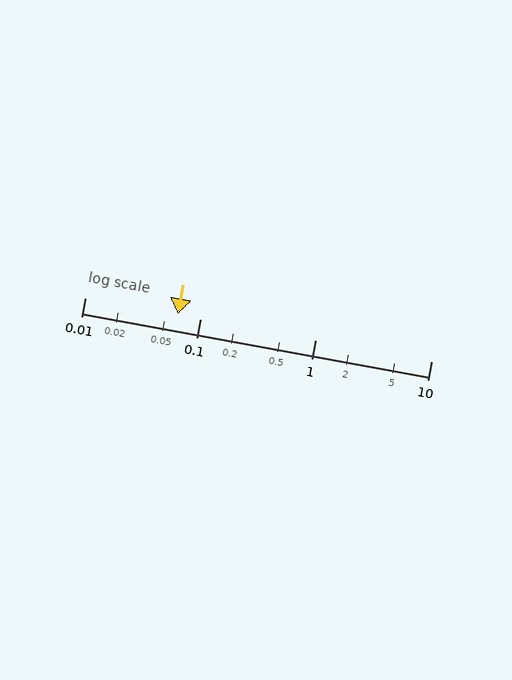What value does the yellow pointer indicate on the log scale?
The pointer indicates approximately 0.064.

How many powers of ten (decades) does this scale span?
The scale spans 3 decades, from 0.01 to 10.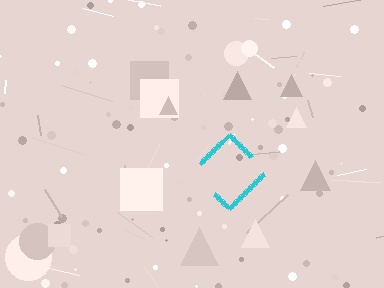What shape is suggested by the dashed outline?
The dashed outline suggests a diamond.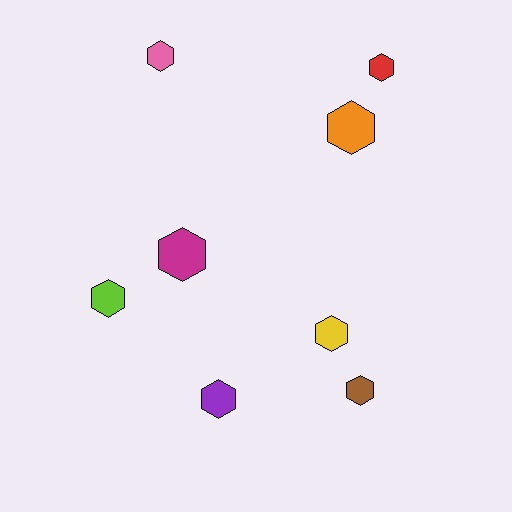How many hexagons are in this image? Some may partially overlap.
There are 8 hexagons.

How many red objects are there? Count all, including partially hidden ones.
There is 1 red object.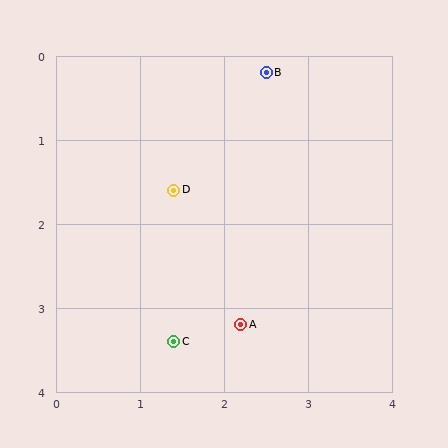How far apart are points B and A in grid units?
Points B and A are about 3.0 grid units apart.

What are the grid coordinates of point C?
Point C is at approximately (1.4, 3.4).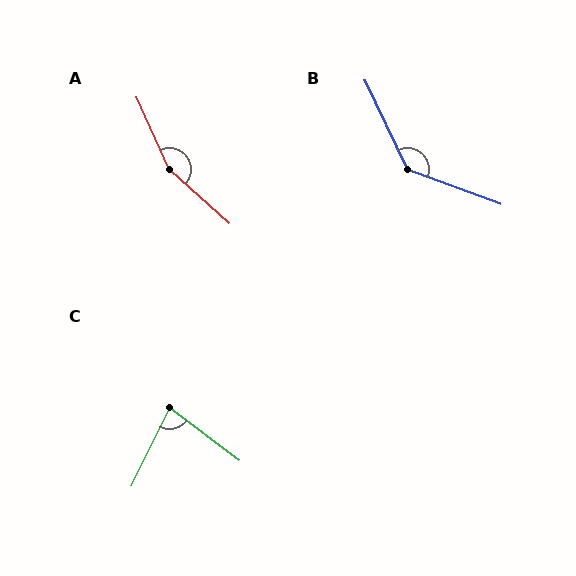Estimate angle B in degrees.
Approximately 135 degrees.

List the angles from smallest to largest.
C (79°), B (135°), A (156°).